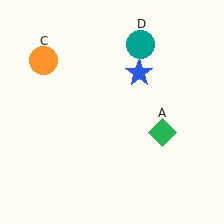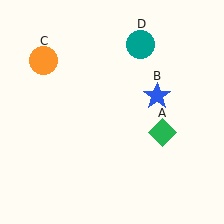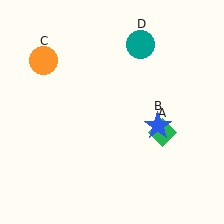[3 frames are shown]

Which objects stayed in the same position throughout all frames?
Green diamond (object A) and orange circle (object C) and teal circle (object D) remained stationary.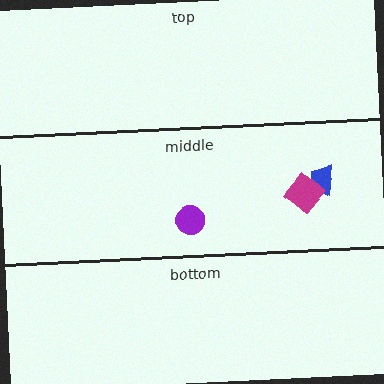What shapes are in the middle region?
The purple circle, the blue trapezoid, the magenta diamond.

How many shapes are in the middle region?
3.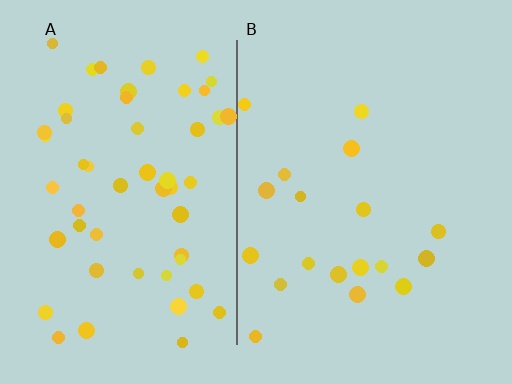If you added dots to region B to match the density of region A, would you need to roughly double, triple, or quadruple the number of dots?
Approximately triple.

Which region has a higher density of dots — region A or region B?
A (the left).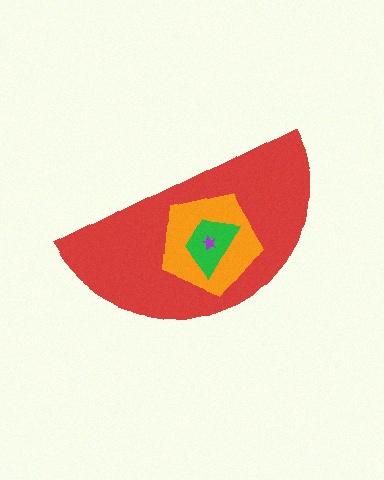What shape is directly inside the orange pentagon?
The green trapezoid.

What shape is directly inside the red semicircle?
The orange pentagon.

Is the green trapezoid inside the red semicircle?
Yes.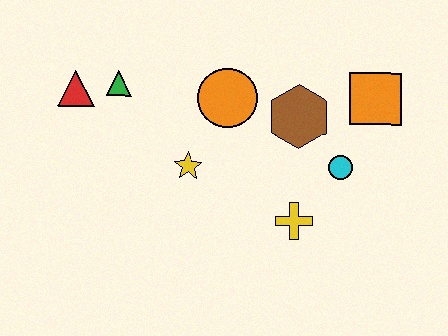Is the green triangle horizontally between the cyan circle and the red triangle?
Yes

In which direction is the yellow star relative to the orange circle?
The yellow star is below the orange circle.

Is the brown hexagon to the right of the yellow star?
Yes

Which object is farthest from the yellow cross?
The red triangle is farthest from the yellow cross.